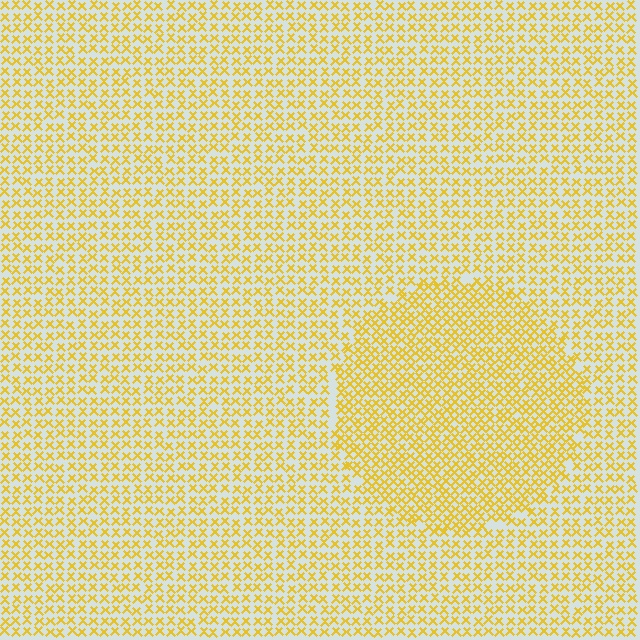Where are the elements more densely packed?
The elements are more densely packed inside the circle boundary.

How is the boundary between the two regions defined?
The boundary is defined by a change in element density (approximately 1.5x ratio). All elements are the same color, size, and shape.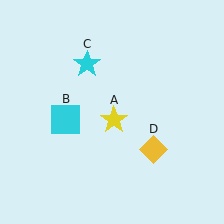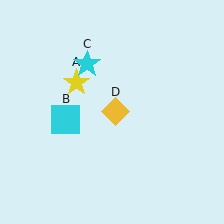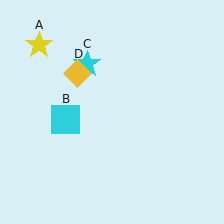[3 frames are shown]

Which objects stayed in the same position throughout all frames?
Cyan square (object B) and cyan star (object C) remained stationary.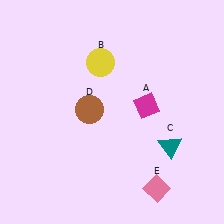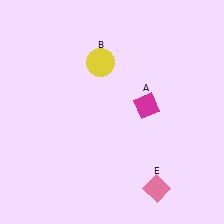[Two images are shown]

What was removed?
The brown circle (D), the teal triangle (C) were removed in Image 2.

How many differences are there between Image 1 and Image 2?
There are 2 differences between the two images.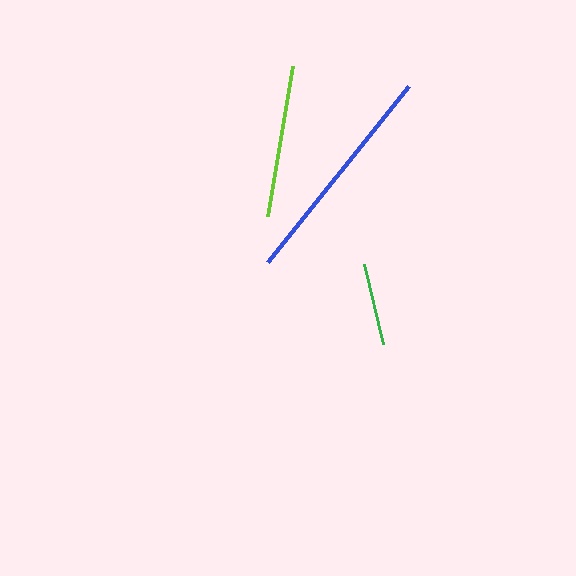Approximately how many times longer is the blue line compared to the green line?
The blue line is approximately 2.8 times the length of the green line.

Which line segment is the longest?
The blue line is the longest at approximately 226 pixels.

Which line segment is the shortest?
The green line is the shortest at approximately 82 pixels.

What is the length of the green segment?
The green segment is approximately 82 pixels long.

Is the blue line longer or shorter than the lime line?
The blue line is longer than the lime line.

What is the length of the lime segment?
The lime segment is approximately 152 pixels long.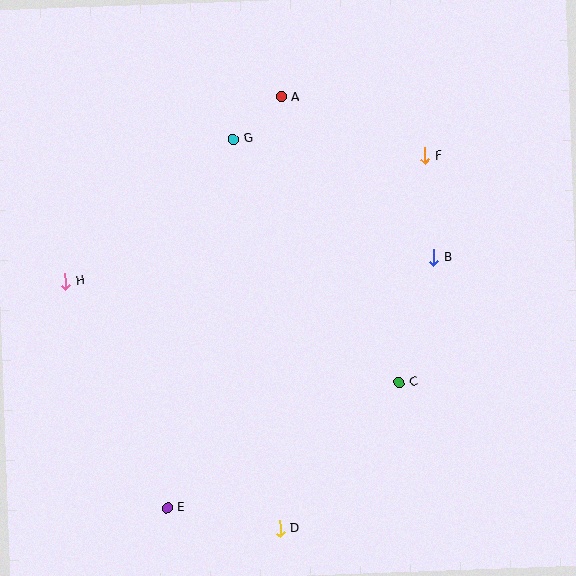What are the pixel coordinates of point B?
Point B is at (434, 257).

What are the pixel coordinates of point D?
Point D is at (280, 529).